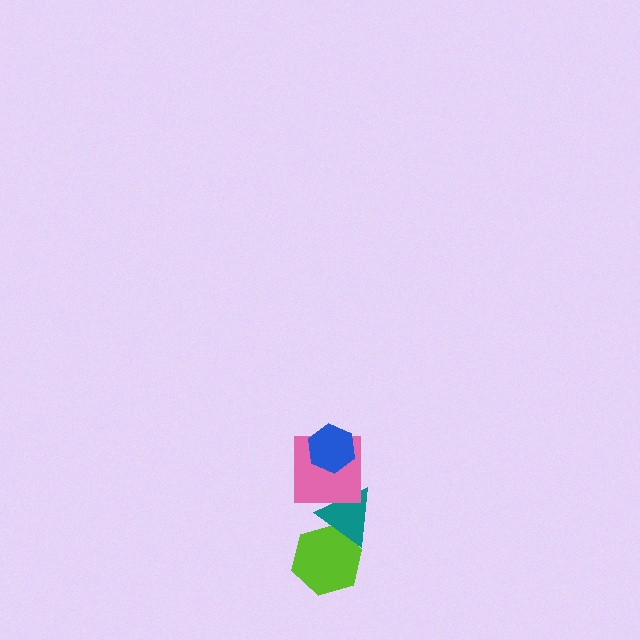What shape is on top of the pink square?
The blue hexagon is on top of the pink square.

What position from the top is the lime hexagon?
The lime hexagon is 4th from the top.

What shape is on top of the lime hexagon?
The teal triangle is on top of the lime hexagon.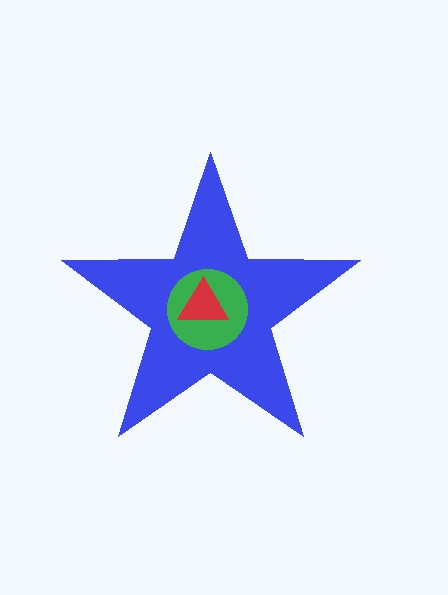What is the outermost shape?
The blue star.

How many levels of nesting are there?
3.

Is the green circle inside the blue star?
Yes.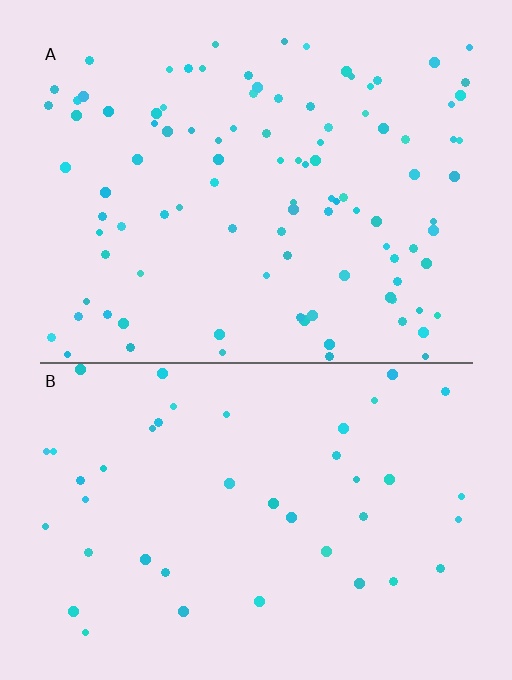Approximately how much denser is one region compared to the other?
Approximately 2.4× — region A over region B.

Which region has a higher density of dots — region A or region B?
A (the top).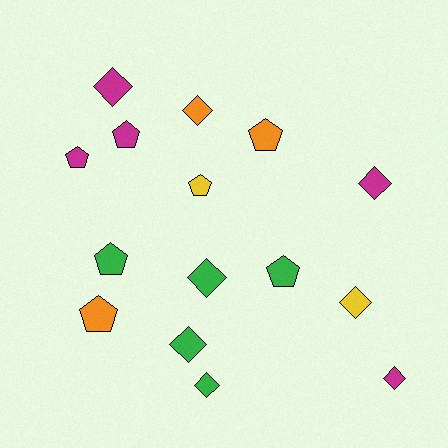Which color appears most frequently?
Green, with 5 objects.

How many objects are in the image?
There are 15 objects.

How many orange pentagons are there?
There are 2 orange pentagons.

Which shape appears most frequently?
Diamond, with 8 objects.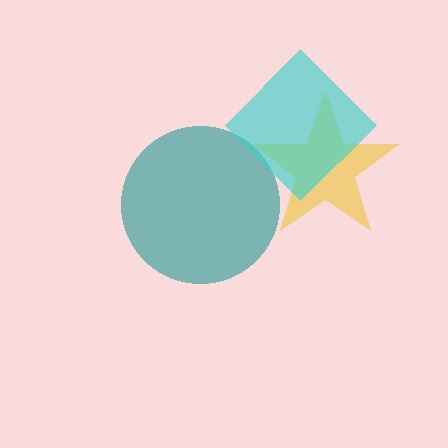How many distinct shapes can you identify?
There are 3 distinct shapes: a teal circle, a yellow star, a cyan diamond.